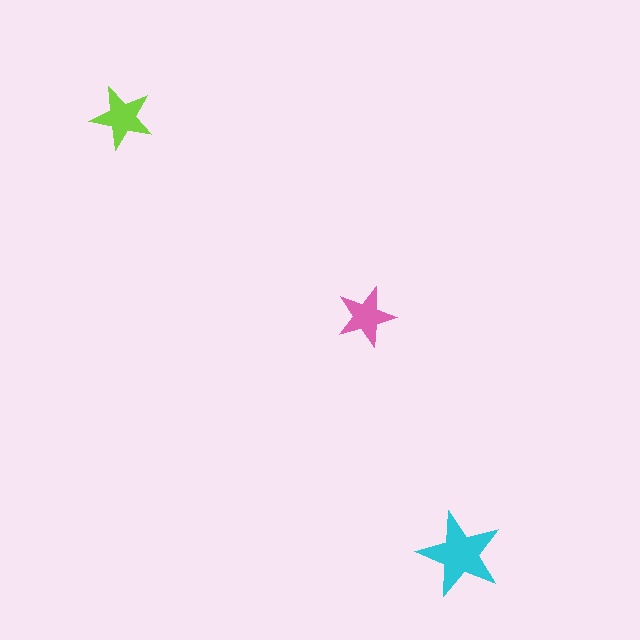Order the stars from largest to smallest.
the cyan one, the lime one, the pink one.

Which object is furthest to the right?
The cyan star is rightmost.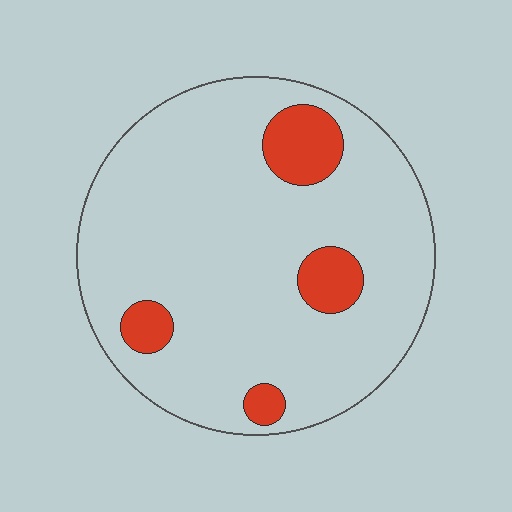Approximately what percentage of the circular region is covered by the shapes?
Approximately 10%.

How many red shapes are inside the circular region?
4.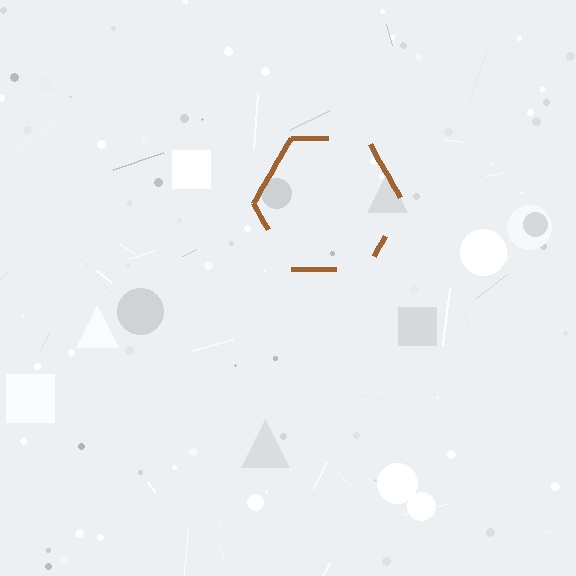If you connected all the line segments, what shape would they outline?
They would outline a hexagon.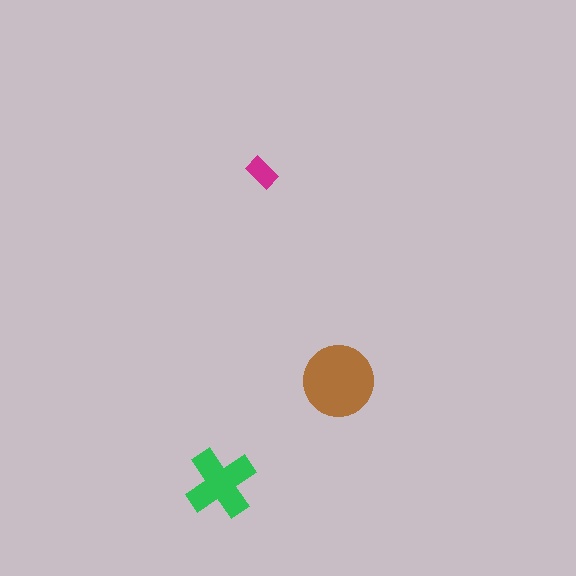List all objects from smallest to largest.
The magenta rectangle, the green cross, the brown circle.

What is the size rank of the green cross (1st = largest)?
2nd.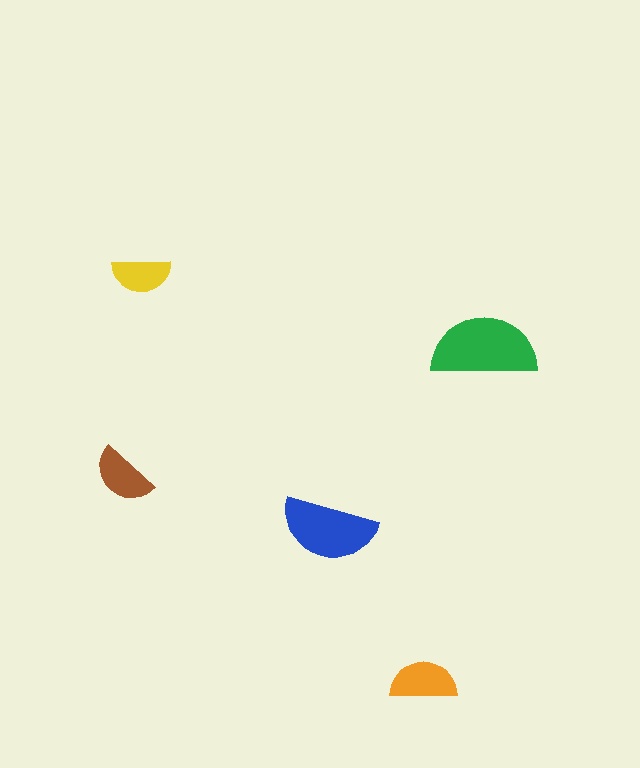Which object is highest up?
The yellow semicircle is topmost.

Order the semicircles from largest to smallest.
the green one, the blue one, the orange one, the brown one, the yellow one.